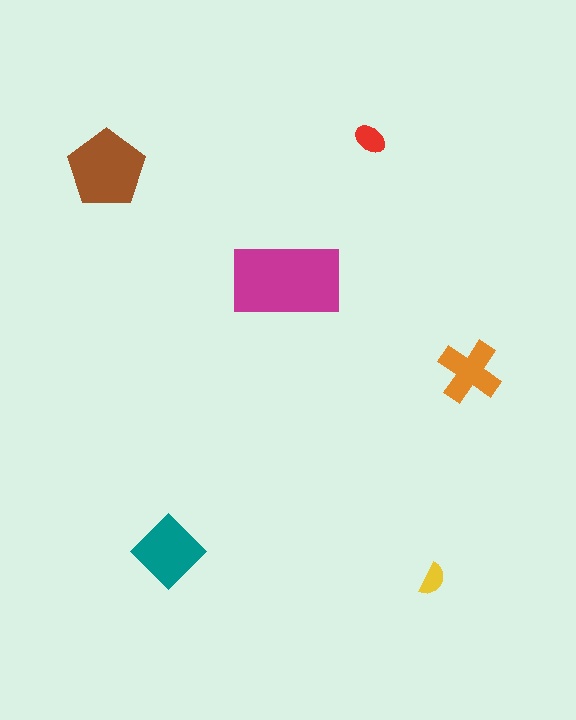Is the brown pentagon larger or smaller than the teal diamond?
Larger.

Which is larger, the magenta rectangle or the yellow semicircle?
The magenta rectangle.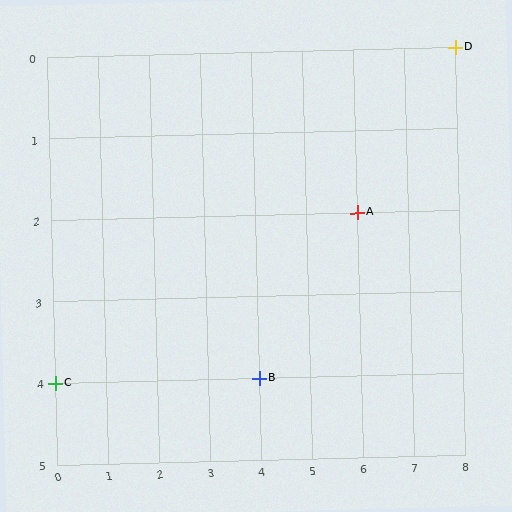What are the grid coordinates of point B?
Point B is at grid coordinates (4, 4).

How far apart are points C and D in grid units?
Points C and D are 8 columns and 4 rows apart (about 8.9 grid units diagonally).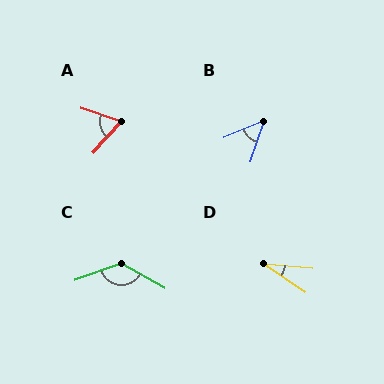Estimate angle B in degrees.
Approximately 50 degrees.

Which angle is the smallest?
D, at approximately 29 degrees.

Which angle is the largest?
C, at approximately 131 degrees.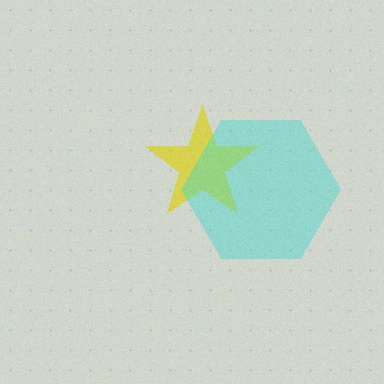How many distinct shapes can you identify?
There are 2 distinct shapes: a yellow star, a cyan hexagon.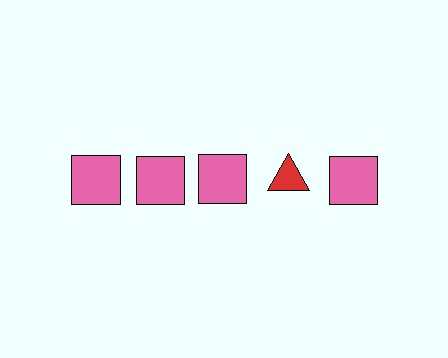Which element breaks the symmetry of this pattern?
The red triangle in the top row, second from right column breaks the symmetry. All other shapes are pink squares.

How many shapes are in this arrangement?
There are 5 shapes arranged in a grid pattern.